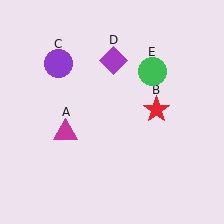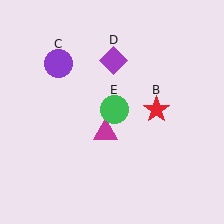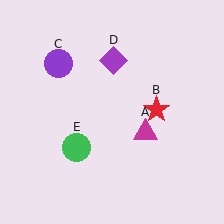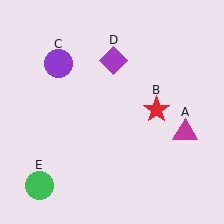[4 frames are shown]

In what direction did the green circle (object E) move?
The green circle (object E) moved down and to the left.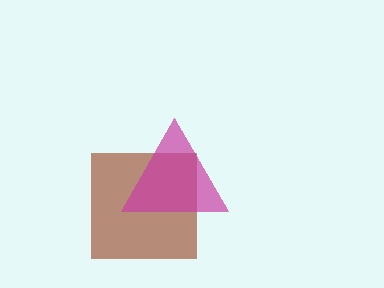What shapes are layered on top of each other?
The layered shapes are: a brown square, a magenta triangle.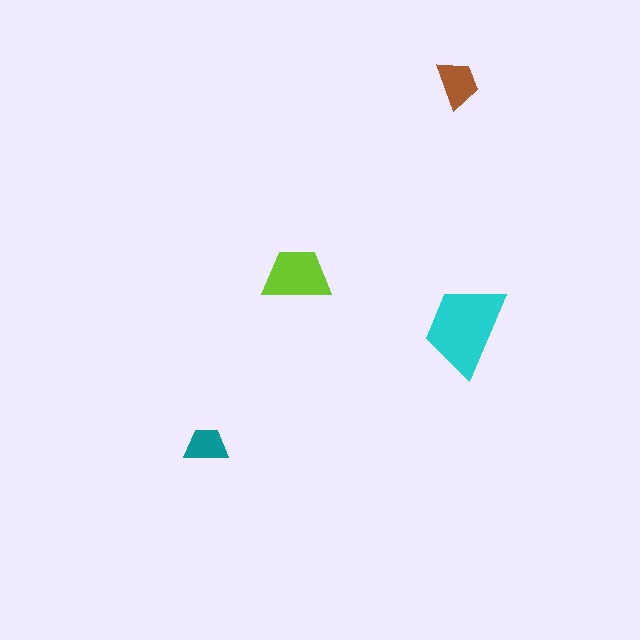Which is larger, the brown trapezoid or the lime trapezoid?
The lime one.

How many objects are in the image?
There are 4 objects in the image.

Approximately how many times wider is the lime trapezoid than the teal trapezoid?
About 1.5 times wider.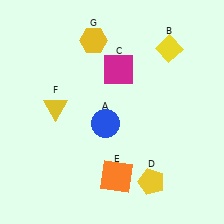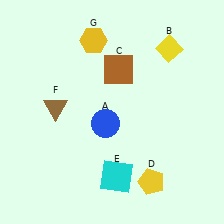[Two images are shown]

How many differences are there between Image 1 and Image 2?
There are 3 differences between the two images.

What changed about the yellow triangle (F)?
In Image 1, F is yellow. In Image 2, it changed to brown.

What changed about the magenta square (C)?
In Image 1, C is magenta. In Image 2, it changed to brown.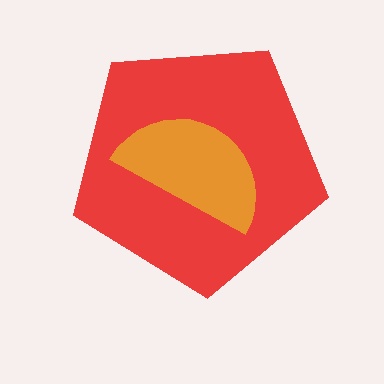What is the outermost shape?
The red pentagon.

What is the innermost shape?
The orange semicircle.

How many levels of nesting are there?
2.